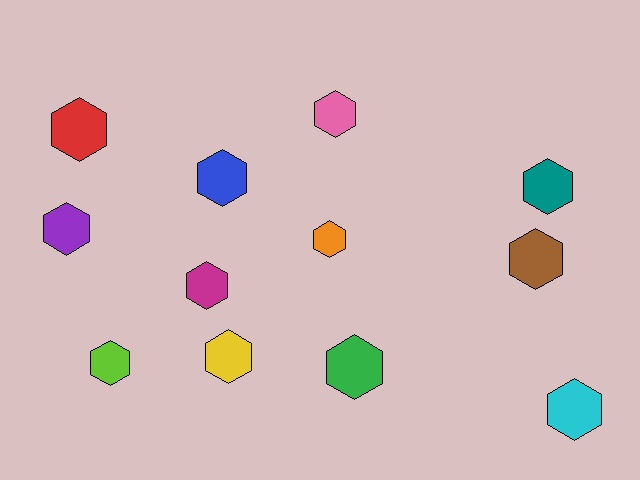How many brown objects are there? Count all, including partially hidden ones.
There is 1 brown object.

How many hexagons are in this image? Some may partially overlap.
There are 12 hexagons.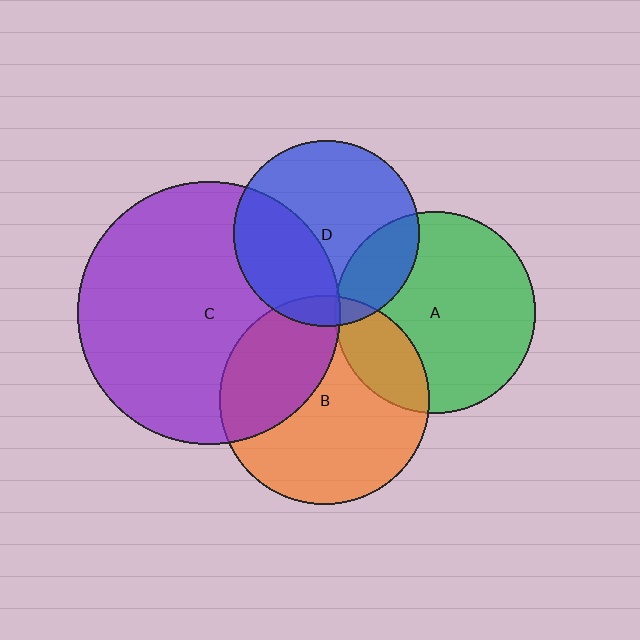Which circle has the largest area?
Circle C (purple).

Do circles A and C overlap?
Yes.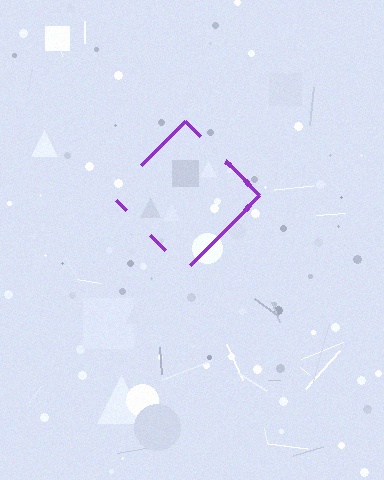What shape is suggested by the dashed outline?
The dashed outline suggests a diamond.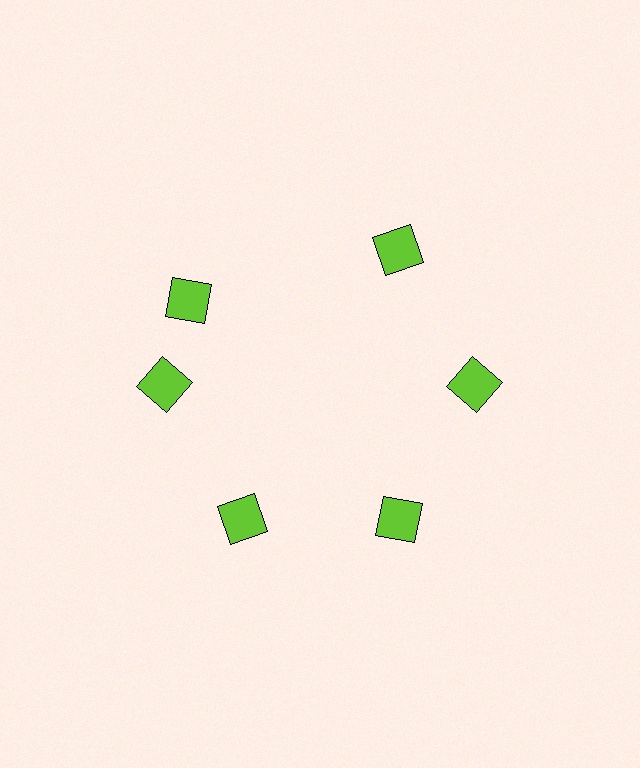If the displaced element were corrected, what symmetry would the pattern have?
It would have 6-fold rotational symmetry — the pattern would map onto itself every 60 degrees.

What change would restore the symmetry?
The symmetry would be restored by rotating it back into even spacing with its neighbors so that all 6 squares sit at equal angles and equal distance from the center.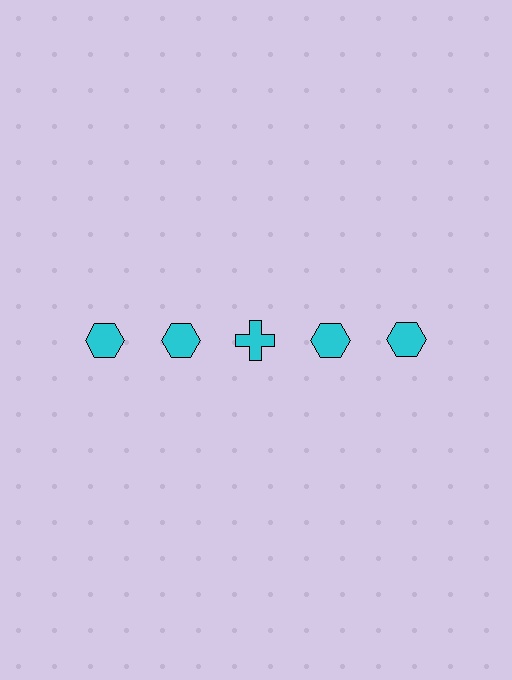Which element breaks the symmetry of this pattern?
The cyan cross in the top row, center column breaks the symmetry. All other shapes are cyan hexagons.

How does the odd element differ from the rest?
It has a different shape: cross instead of hexagon.